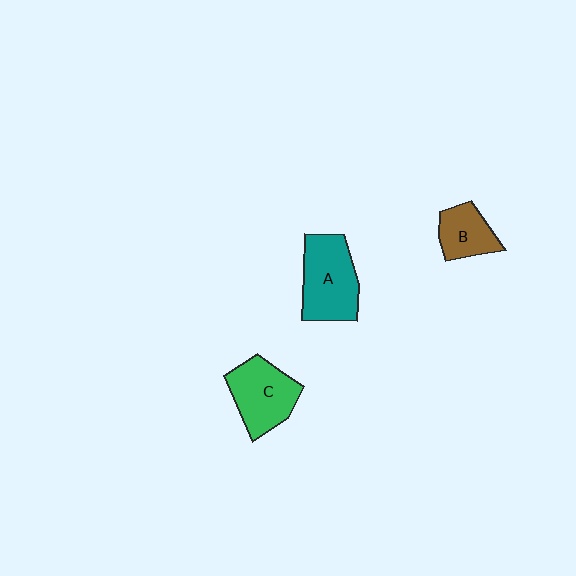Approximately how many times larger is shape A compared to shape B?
Approximately 1.7 times.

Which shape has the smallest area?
Shape B (brown).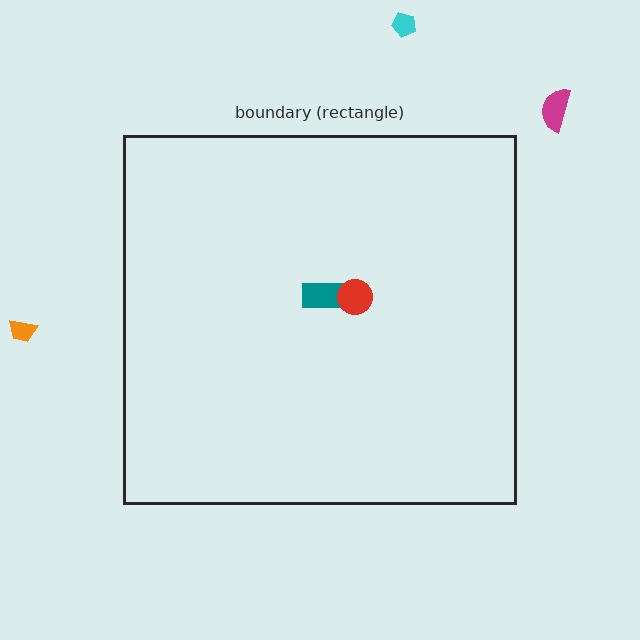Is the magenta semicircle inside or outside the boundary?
Outside.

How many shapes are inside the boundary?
2 inside, 3 outside.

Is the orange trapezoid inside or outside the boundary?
Outside.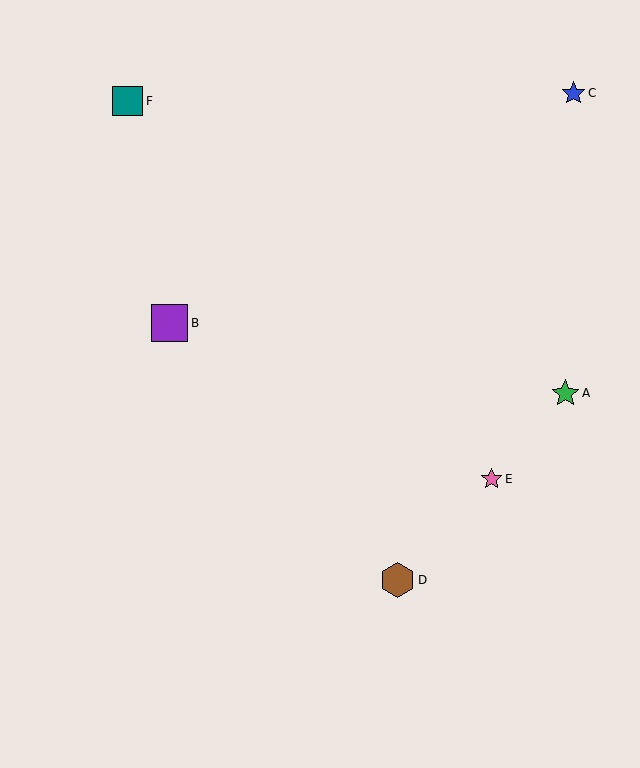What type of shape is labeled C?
Shape C is a blue star.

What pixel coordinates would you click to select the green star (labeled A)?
Click at (565, 393) to select the green star A.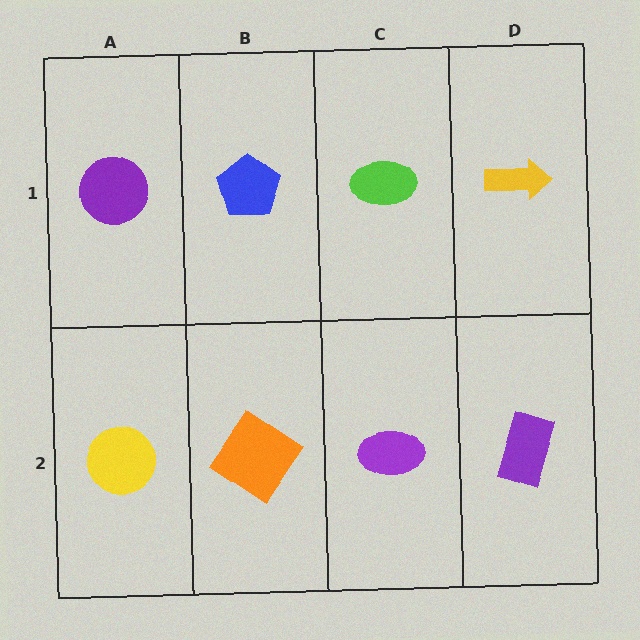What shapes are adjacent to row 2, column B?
A blue pentagon (row 1, column B), a yellow circle (row 2, column A), a purple ellipse (row 2, column C).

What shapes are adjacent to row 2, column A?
A purple circle (row 1, column A), an orange diamond (row 2, column B).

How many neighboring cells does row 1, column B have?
3.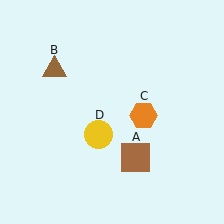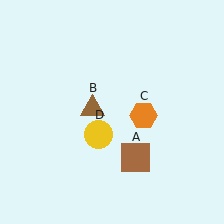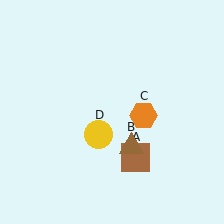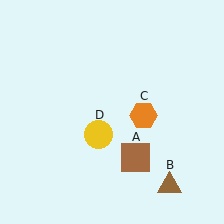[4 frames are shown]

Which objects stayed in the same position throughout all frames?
Brown square (object A) and orange hexagon (object C) and yellow circle (object D) remained stationary.